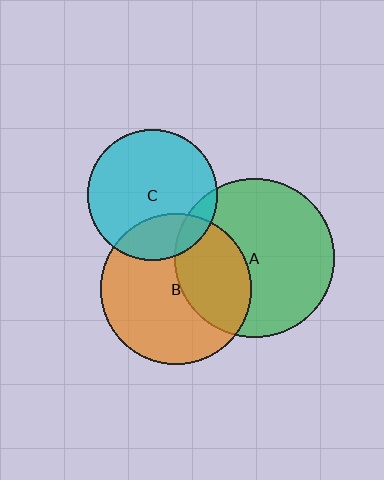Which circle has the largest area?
Circle A (green).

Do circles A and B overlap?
Yes.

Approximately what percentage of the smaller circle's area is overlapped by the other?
Approximately 35%.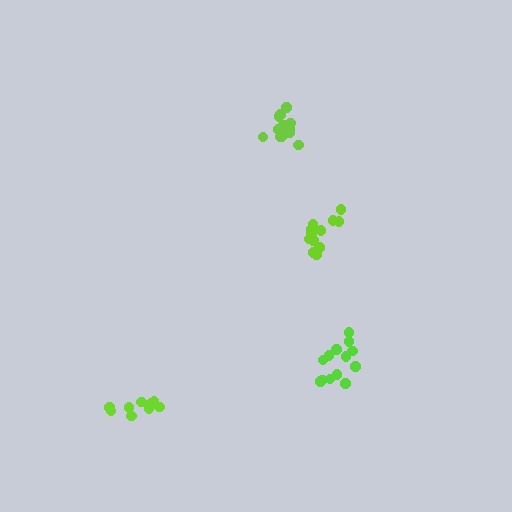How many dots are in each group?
Group 1: 12 dots, Group 2: 13 dots, Group 3: 12 dots, Group 4: 9 dots (46 total).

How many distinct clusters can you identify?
There are 4 distinct clusters.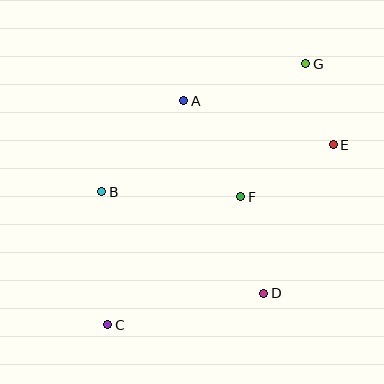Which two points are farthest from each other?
Points C and G are farthest from each other.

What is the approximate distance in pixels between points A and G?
The distance between A and G is approximately 127 pixels.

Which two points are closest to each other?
Points E and G are closest to each other.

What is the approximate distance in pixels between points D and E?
The distance between D and E is approximately 164 pixels.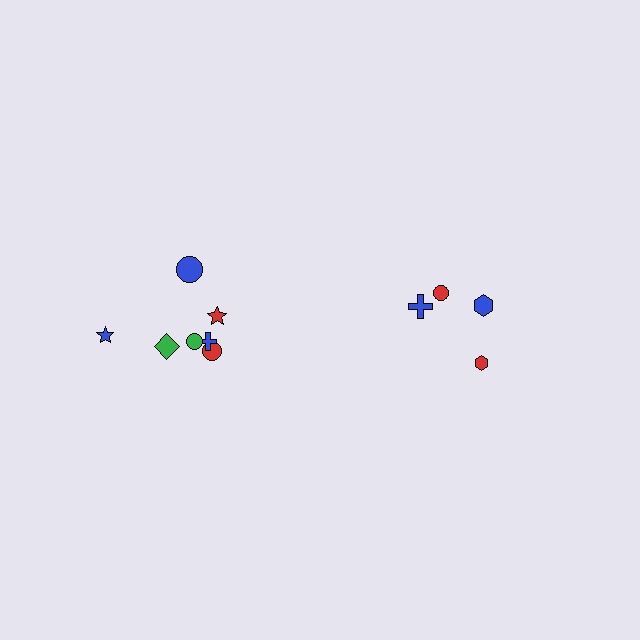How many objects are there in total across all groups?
There are 11 objects.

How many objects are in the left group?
There are 7 objects.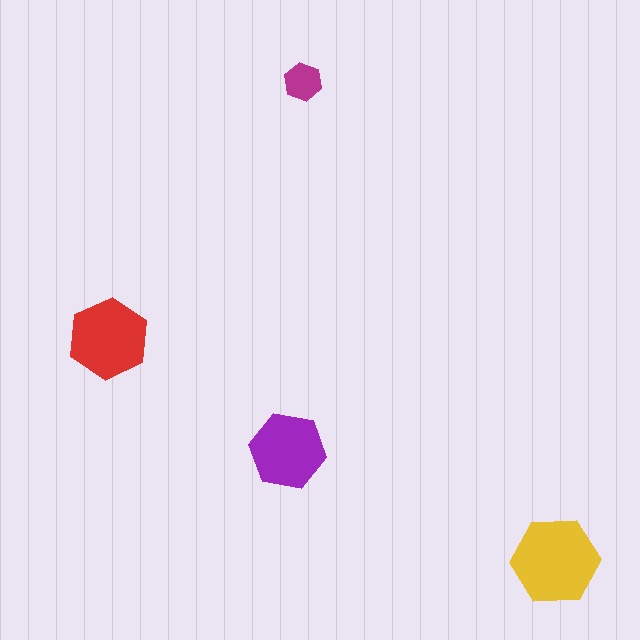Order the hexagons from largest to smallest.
the yellow one, the red one, the purple one, the magenta one.